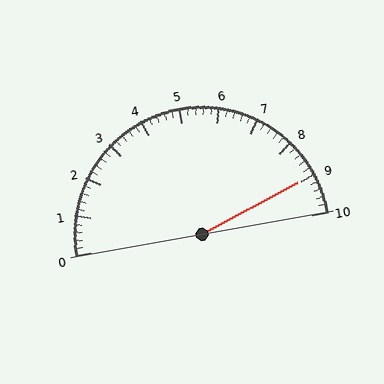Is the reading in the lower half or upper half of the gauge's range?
The reading is in the upper half of the range (0 to 10).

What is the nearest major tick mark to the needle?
The nearest major tick mark is 9.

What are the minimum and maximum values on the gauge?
The gauge ranges from 0 to 10.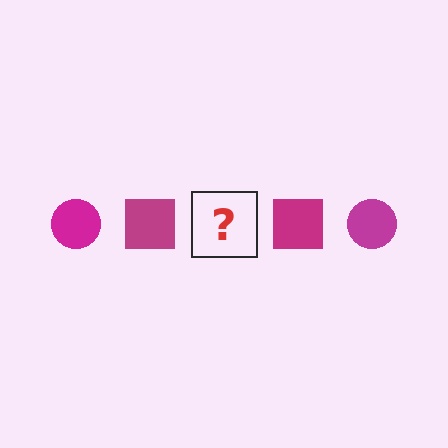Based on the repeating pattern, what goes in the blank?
The blank should be a magenta circle.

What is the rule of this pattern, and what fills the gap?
The rule is that the pattern cycles through circle, square shapes in magenta. The gap should be filled with a magenta circle.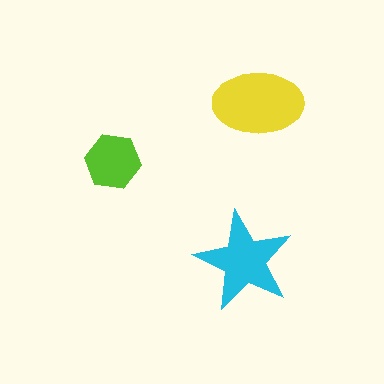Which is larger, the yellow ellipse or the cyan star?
The yellow ellipse.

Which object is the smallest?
The lime hexagon.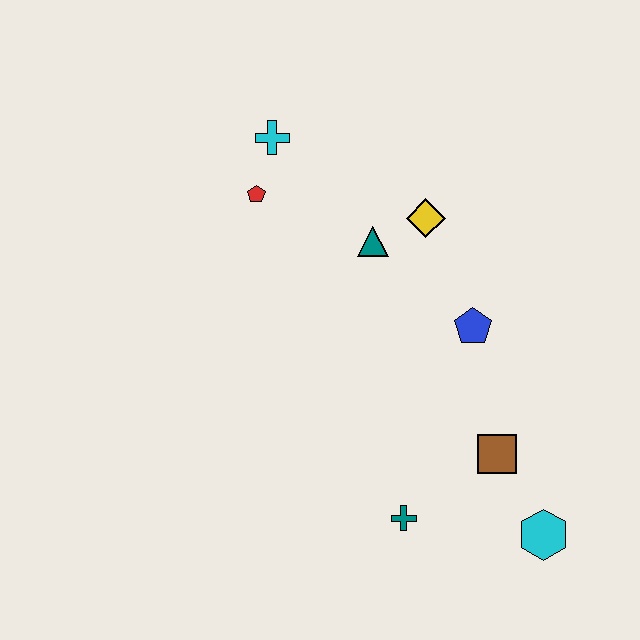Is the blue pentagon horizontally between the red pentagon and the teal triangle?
No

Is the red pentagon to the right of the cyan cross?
No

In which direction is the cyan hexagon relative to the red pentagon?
The cyan hexagon is below the red pentagon.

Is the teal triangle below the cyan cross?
Yes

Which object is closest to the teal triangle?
The yellow diamond is closest to the teal triangle.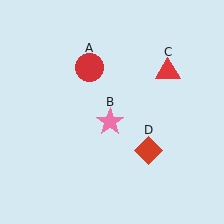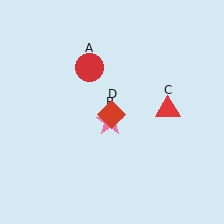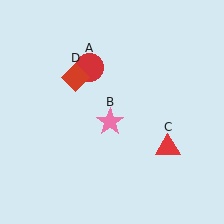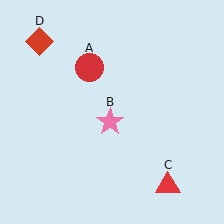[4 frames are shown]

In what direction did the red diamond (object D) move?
The red diamond (object D) moved up and to the left.